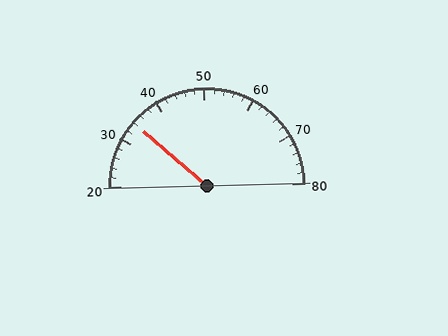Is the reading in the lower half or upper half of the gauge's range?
The reading is in the lower half of the range (20 to 80).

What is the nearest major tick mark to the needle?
The nearest major tick mark is 30.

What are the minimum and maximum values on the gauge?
The gauge ranges from 20 to 80.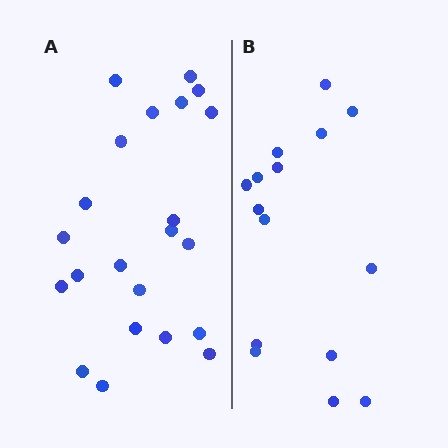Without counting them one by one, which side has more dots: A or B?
Region A (the left region) has more dots.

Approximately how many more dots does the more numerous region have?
Region A has roughly 8 or so more dots than region B.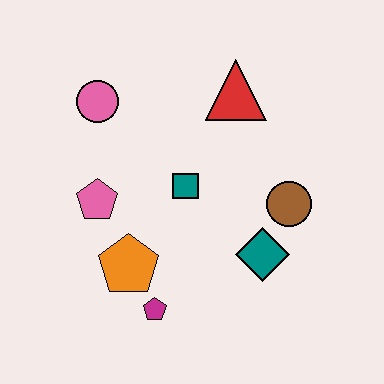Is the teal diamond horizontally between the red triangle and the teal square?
No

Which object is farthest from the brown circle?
The pink circle is farthest from the brown circle.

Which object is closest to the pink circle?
The pink pentagon is closest to the pink circle.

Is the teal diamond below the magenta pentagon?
No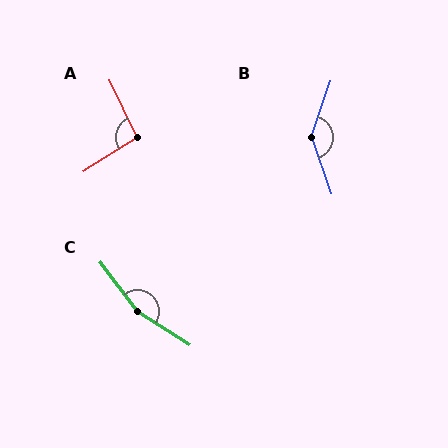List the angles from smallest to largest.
A (96°), B (142°), C (159°).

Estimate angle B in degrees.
Approximately 142 degrees.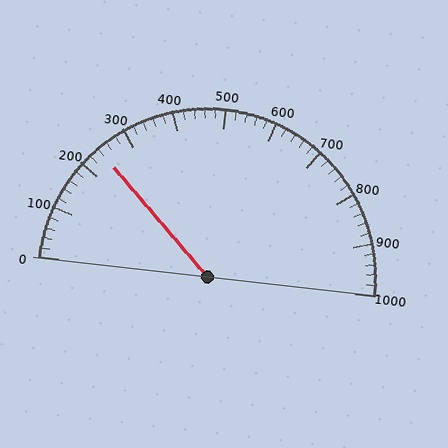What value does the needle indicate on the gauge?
The needle indicates approximately 240.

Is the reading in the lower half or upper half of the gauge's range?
The reading is in the lower half of the range (0 to 1000).